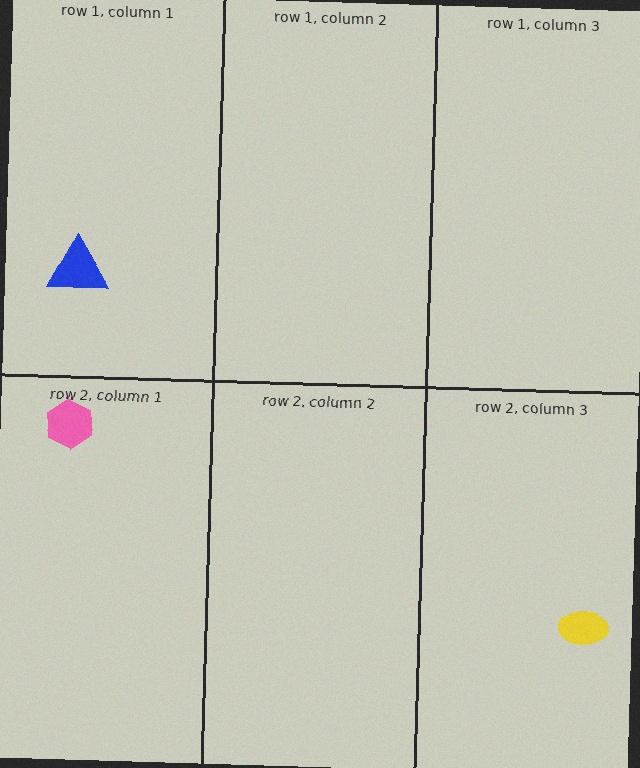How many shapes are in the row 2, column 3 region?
1.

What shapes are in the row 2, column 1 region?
The pink hexagon.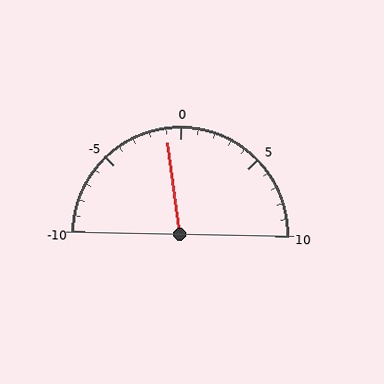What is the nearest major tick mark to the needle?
The nearest major tick mark is 0.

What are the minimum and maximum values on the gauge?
The gauge ranges from -10 to 10.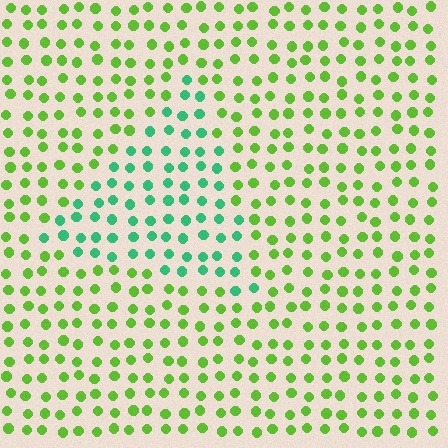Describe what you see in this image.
The image is filled with small lime elements in a uniform arrangement. A triangle-shaped region is visible where the elements are tinted to a slightly different hue, forming a subtle color boundary.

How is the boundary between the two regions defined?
The boundary is defined purely by a slight shift in hue (about 49 degrees). Spacing, size, and orientation are identical on both sides.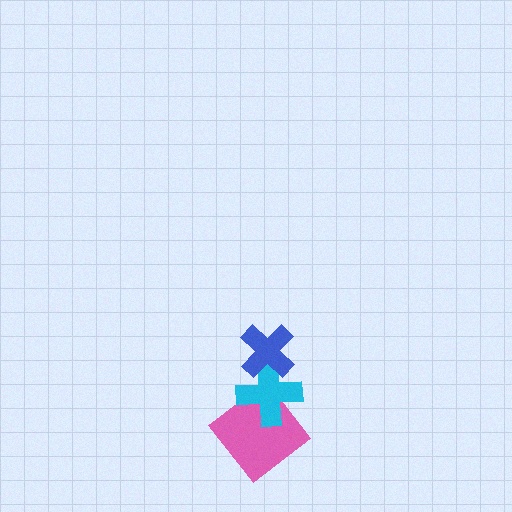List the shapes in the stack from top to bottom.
From top to bottom: the blue cross, the cyan cross, the pink diamond.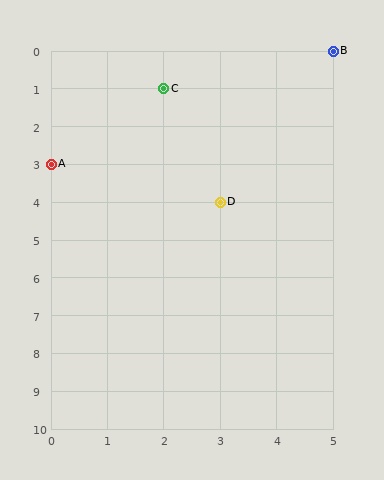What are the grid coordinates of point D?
Point D is at grid coordinates (3, 4).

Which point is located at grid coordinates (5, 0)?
Point B is at (5, 0).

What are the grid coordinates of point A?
Point A is at grid coordinates (0, 3).